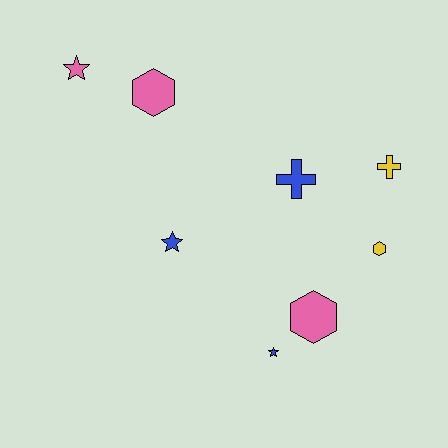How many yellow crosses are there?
There is 1 yellow cross.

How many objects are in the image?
There are 8 objects.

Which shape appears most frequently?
Hexagon, with 3 objects.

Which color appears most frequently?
Pink, with 3 objects.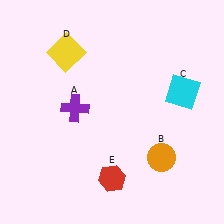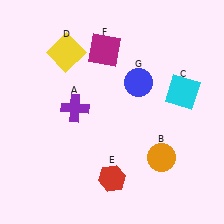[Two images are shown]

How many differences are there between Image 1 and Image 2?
There are 2 differences between the two images.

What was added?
A magenta square (F), a blue circle (G) were added in Image 2.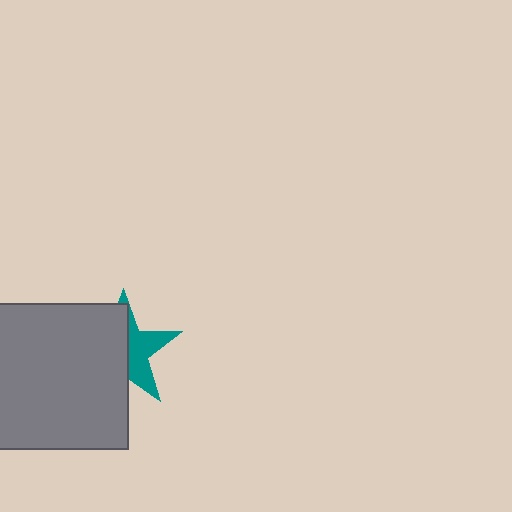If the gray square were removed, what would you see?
You would see the complete teal star.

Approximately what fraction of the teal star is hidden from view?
Roughly 59% of the teal star is hidden behind the gray square.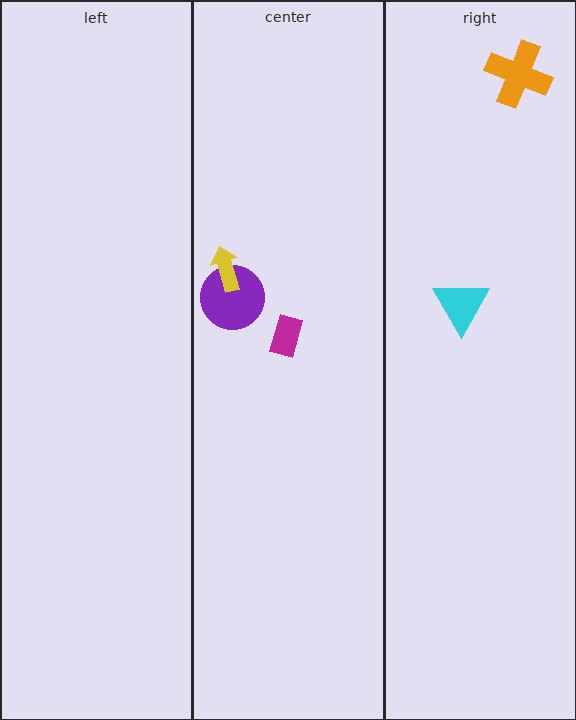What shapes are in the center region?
The purple circle, the magenta rectangle, the yellow arrow.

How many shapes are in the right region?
2.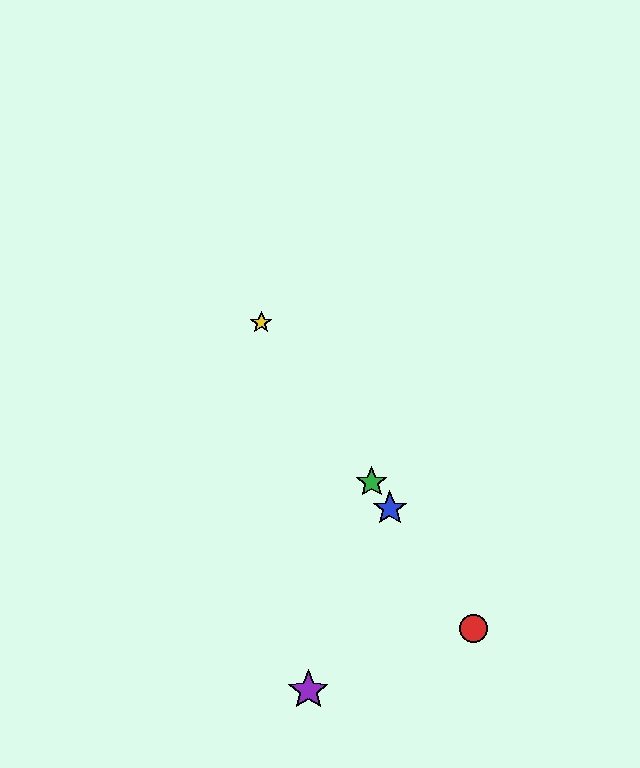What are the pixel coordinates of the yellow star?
The yellow star is at (261, 323).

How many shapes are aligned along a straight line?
4 shapes (the red circle, the blue star, the green star, the yellow star) are aligned along a straight line.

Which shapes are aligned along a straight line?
The red circle, the blue star, the green star, the yellow star are aligned along a straight line.